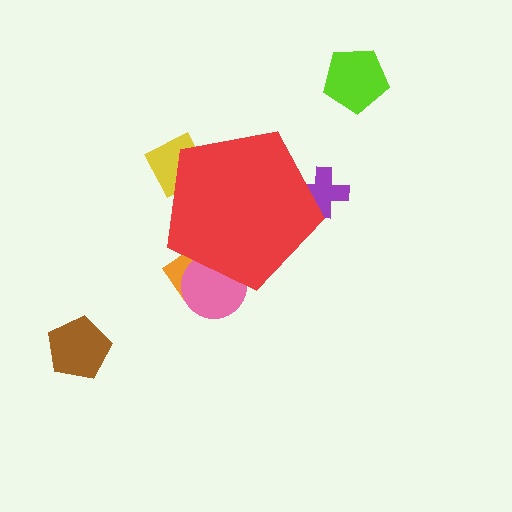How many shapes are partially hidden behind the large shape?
4 shapes are partially hidden.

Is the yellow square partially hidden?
Yes, the yellow square is partially hidden behind the red pentagon.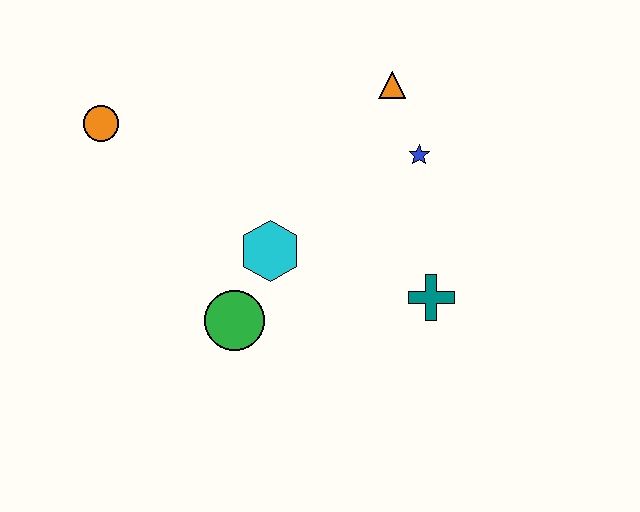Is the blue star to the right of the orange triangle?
Yes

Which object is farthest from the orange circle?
The teal cross is farthest from the orange circle.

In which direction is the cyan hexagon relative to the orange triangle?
The cyan hexagon is below the orange triangle.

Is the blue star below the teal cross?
No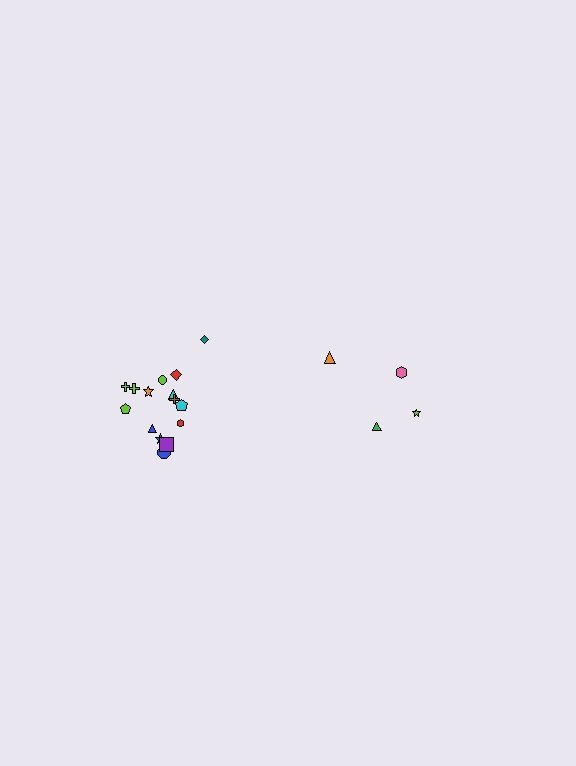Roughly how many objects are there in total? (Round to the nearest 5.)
Roughly 20 objects in total.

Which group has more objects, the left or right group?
The left group.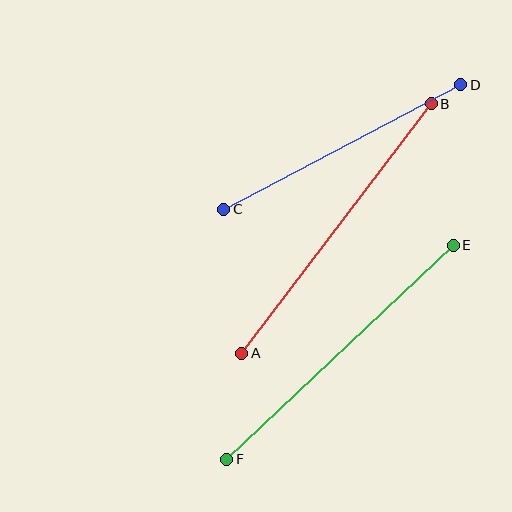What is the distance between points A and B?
The distance is approximately 313 pixels.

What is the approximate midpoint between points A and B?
The midpoint is at approximately (336, 228) pixels.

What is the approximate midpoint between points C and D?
The midpoint is at approximately (342, 147) pixels.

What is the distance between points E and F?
The distance is approximately 312 pixels.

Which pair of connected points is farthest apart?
Points A and B are farthest apart.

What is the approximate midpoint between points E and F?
The midpoint is at approximately (340, 352) pixels.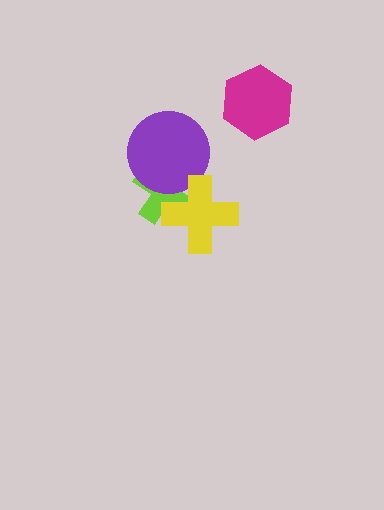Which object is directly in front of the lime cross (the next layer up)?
The purple circle is directly in front of the lime cross.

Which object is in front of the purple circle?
The yellow cross is in front of the purple circle.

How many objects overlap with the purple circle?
2 objects overlap with the purple circle.